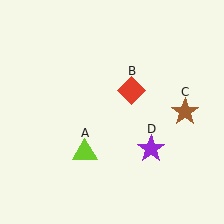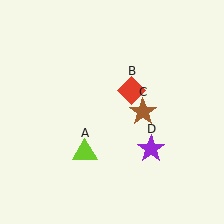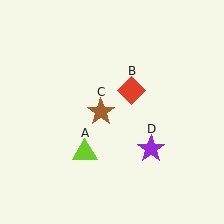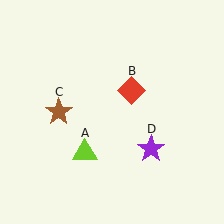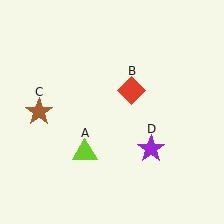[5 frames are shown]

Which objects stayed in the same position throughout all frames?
Lime triangle (object A) and red diamond (object B) and purple star (object D) remained stationary.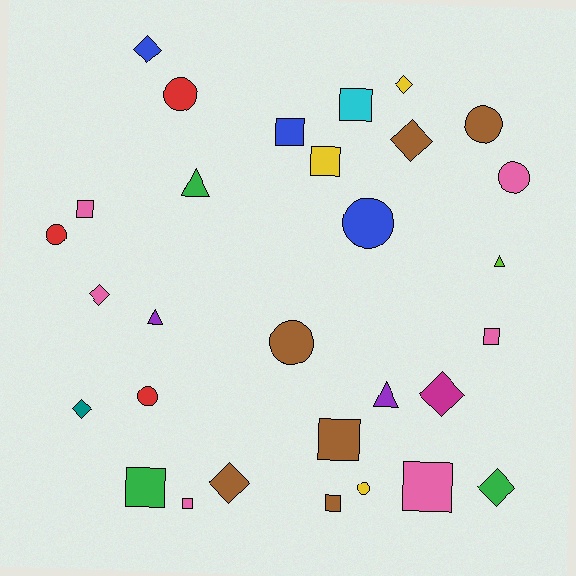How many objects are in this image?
There are 30 objects.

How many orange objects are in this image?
There are no orange objects.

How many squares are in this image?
There are 10 squares.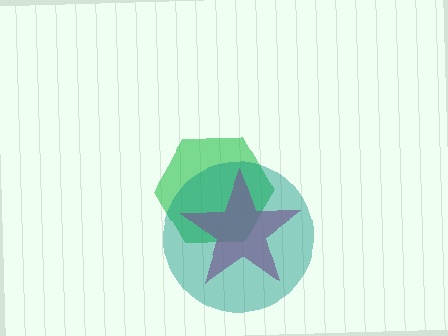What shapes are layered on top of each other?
The layered shapes are: a green hexagon, a magenta star, a teal circle.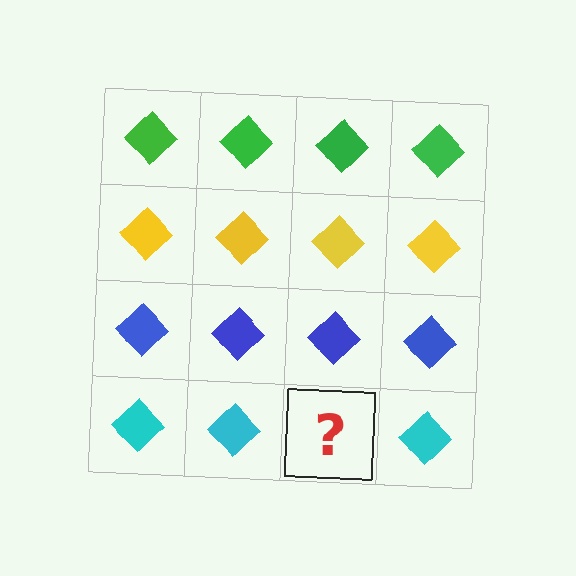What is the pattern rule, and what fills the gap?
The rule is that each row has a consistent color. The gap should be filled with a cyan diamond.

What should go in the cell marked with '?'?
The missing cell should contain a cyan diamond.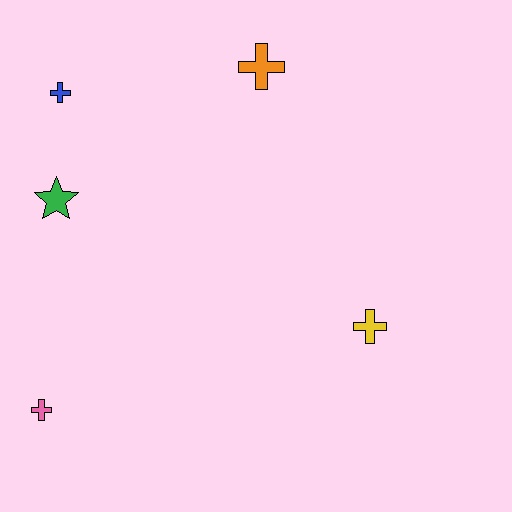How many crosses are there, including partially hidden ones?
There are 4 crosses.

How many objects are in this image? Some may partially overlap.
There are 5 objects.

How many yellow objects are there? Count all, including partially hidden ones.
There is 1 yellow object.